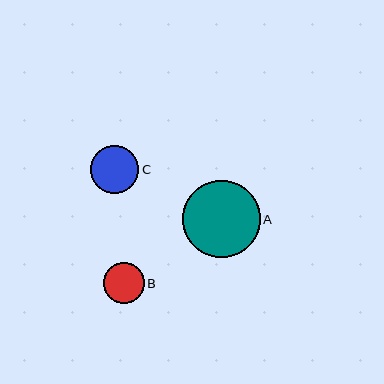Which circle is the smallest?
Circle B is the smallest with a size of approximately 40 pixels.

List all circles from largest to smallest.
From largest to smallest: A, C, B.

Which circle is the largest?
Circle A is the largest with a size of approximately 77 pixels.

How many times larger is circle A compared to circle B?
Circle A is approximately 1.9 times the size of circle B.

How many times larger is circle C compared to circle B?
Circle C is approximately 1.2 times the size of circle B.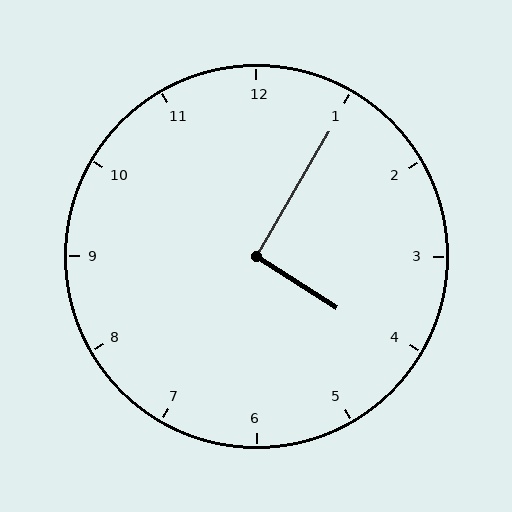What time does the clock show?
4:05.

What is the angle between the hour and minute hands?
Approximately 92 degrees.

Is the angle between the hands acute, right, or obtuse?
It is right.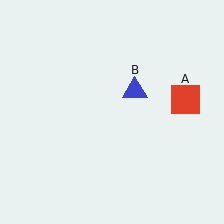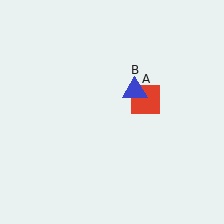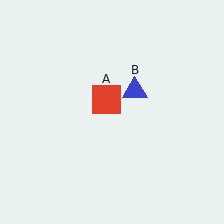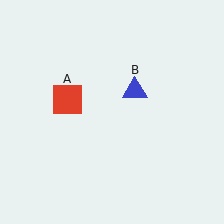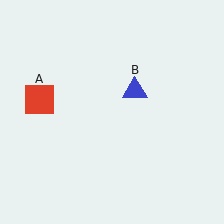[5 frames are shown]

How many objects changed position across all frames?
1 object changed position: red square (object A).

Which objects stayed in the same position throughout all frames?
Blue triangle (object B) remained stationary.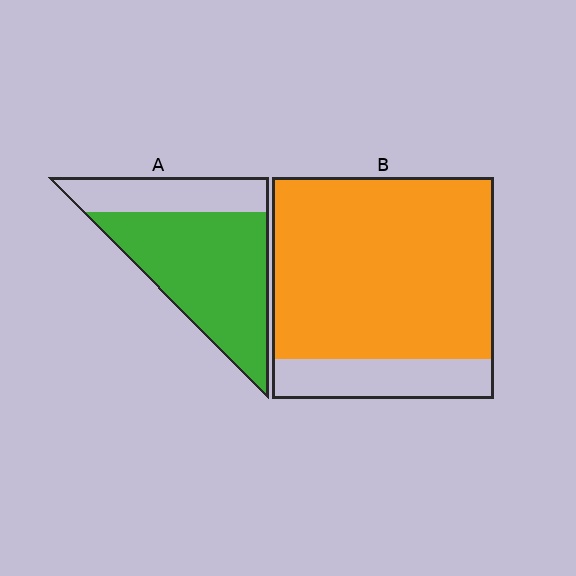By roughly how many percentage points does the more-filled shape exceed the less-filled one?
By roughly 10 percentage points (B over A).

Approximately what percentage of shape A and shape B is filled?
A is approximately 70% and B is approximately 80%.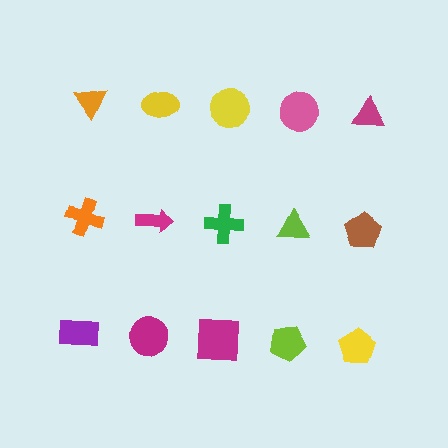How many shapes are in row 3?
5 shapes.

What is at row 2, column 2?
A magenta arrow.